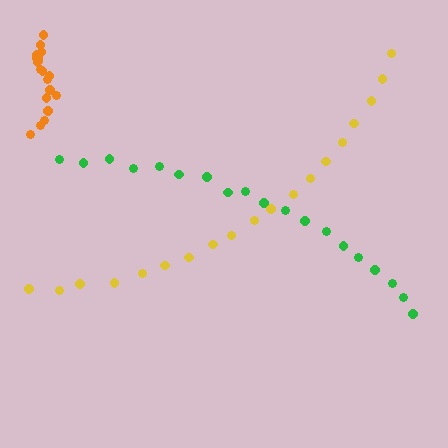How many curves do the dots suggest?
There are 3 distinct paths.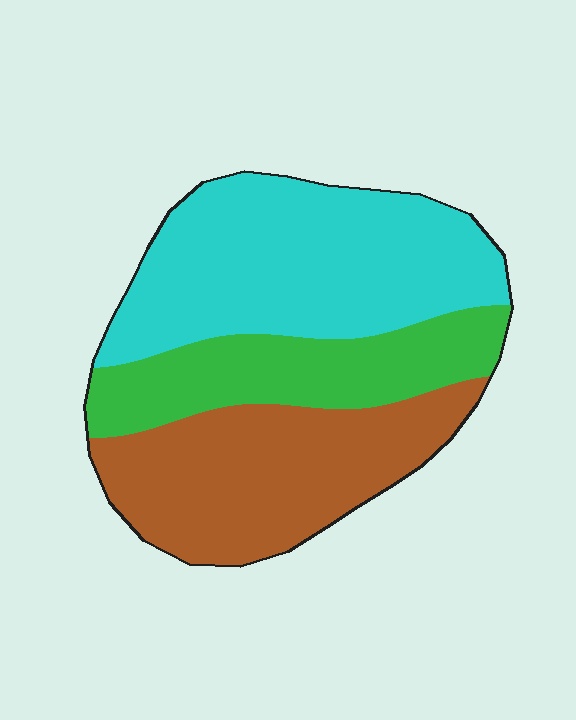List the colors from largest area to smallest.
From largest to smallest: cyan, brown, green.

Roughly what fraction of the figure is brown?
Brown takes up between a third and a half of the figure.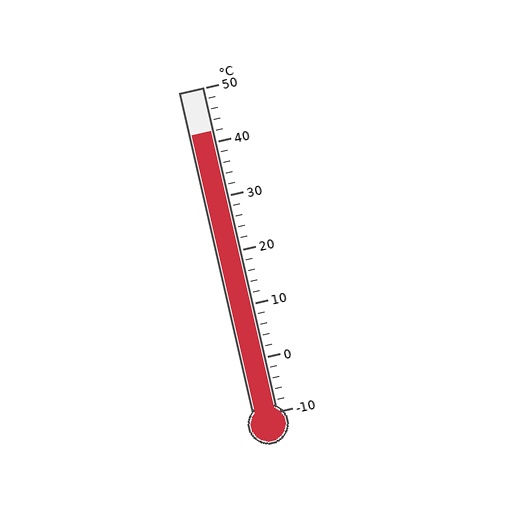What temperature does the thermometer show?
The thermometer shows approximately 42°C.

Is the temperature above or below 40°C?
The temperature is above 40°C.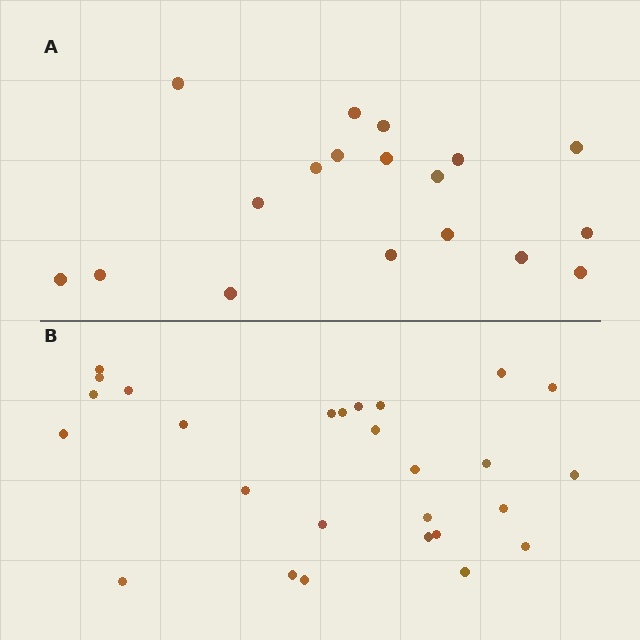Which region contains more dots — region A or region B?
Region B (the bottom region) has more dots.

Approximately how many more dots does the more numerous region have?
Region B has roughly 8 or so more dots than region A.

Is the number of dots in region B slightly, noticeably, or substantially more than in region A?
Region B has substantially more. The ratio is roughly 1.5 to 1.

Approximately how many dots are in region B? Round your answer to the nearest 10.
About 30 dots. (The exact count is 27, which rounds to 30.)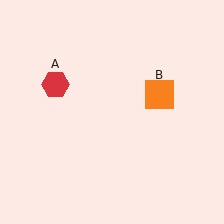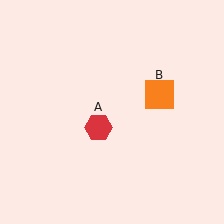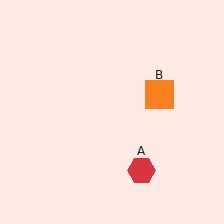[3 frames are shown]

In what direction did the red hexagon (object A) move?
The red hexagon (object A) moved down and to the right.